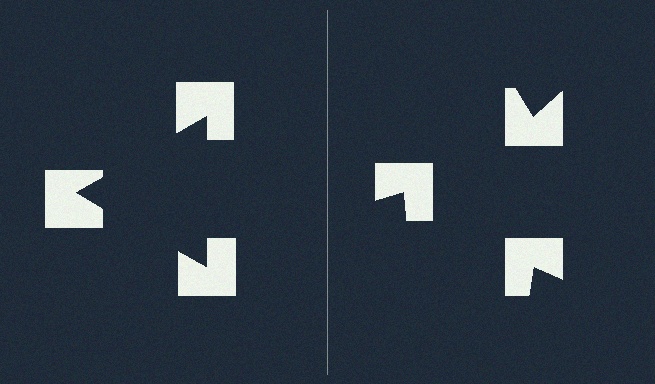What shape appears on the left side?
An illusory triangle.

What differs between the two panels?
The notched squares are positioned identically on both sides; only the wedge orientations differ. On the left they align to a triangle; on the right they are misaligned.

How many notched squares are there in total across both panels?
6 — 3 on each side.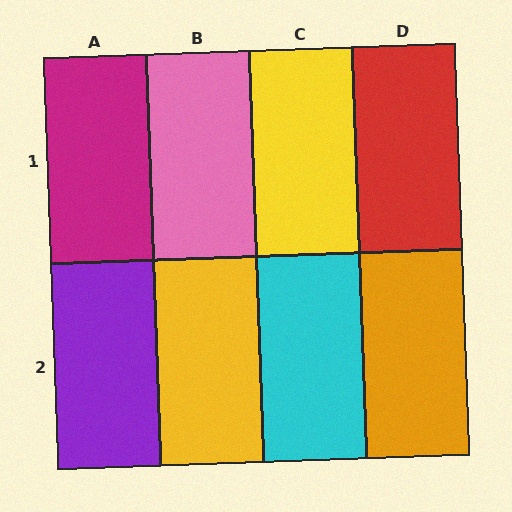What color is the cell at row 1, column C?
Yellow.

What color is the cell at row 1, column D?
Red.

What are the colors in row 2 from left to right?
Purple, yellow, cyan, orange.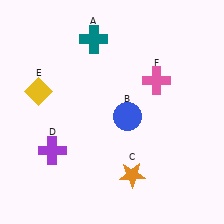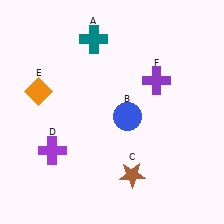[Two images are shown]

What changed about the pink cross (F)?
In Image 1, F is pink. In Image 2, it changed to purple.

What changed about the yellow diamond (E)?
In Image 1, E is yellow. In Image 2, it changed to orange.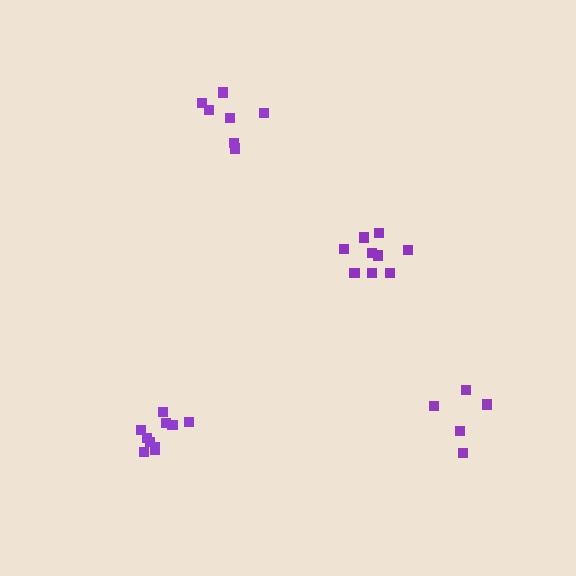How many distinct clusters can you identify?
There are 4 distinct clusters.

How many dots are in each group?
Group 1: 5 dots, Group 2: 9 dots, Group 3: 7 dots, Group 4: 10 dots (31 total).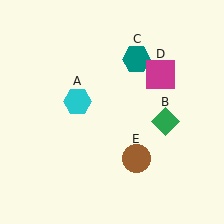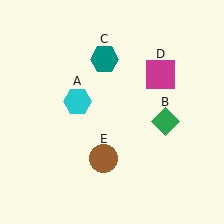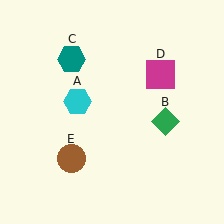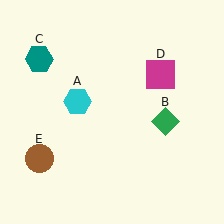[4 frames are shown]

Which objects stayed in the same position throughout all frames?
Cyan hexagon (object A) and green diamond (object B) and magenta square (object D) remained stationary.